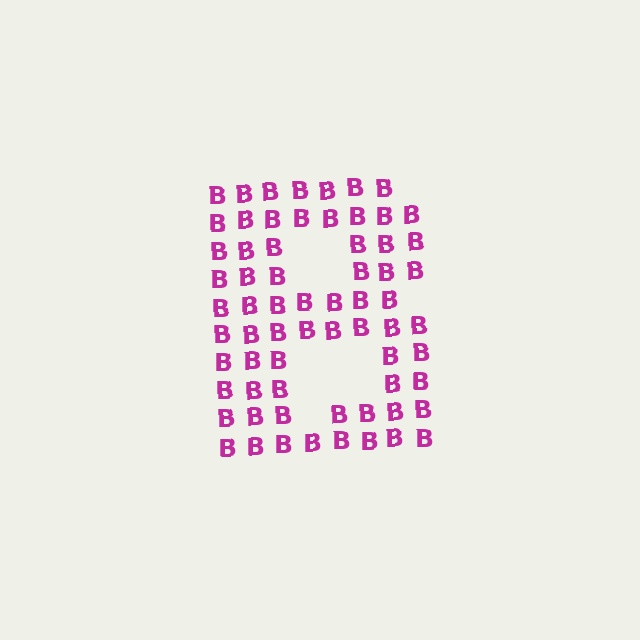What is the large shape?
The large shape is the letter B.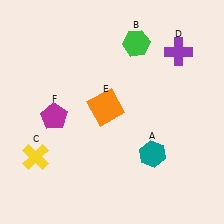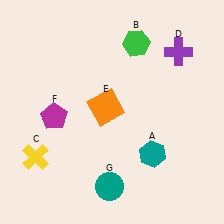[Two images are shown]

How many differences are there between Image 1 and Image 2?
There is 1 difference between the two images.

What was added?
A teal circle (G) was added in Image 2.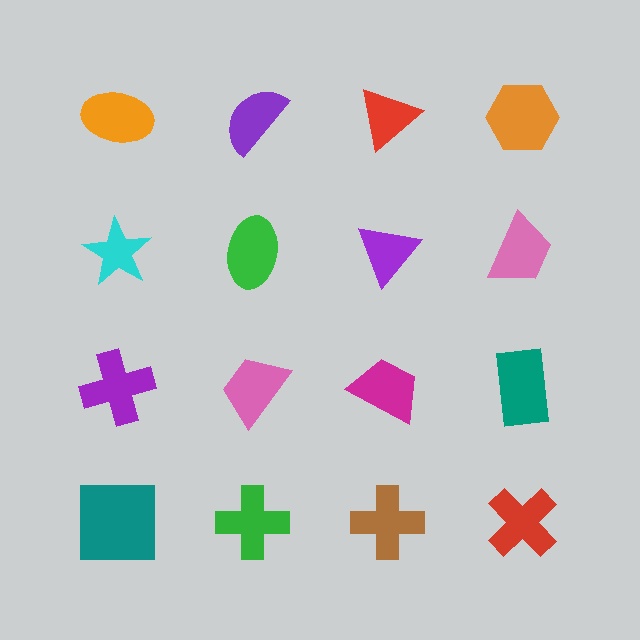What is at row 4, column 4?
A red cross.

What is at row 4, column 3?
A brown cross.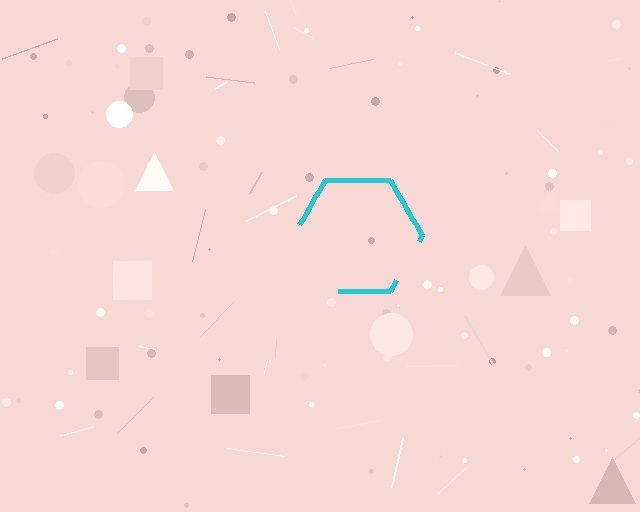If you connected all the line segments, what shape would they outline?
They would outline a hexagon.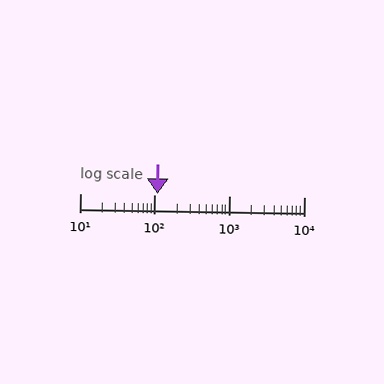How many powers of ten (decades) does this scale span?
The scale spans 3 decades, from 10 to 10000.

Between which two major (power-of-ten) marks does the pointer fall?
The pointer is between 100 and 1000.